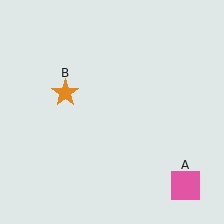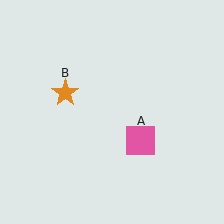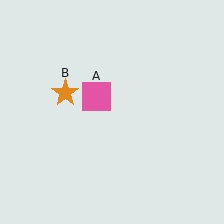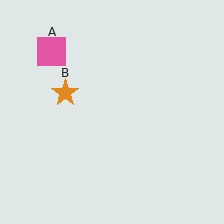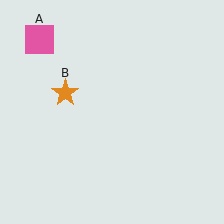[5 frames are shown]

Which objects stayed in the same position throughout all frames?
Orange star (object B) remained stationary.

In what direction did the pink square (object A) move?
The pink square (object A) moved up and to the left.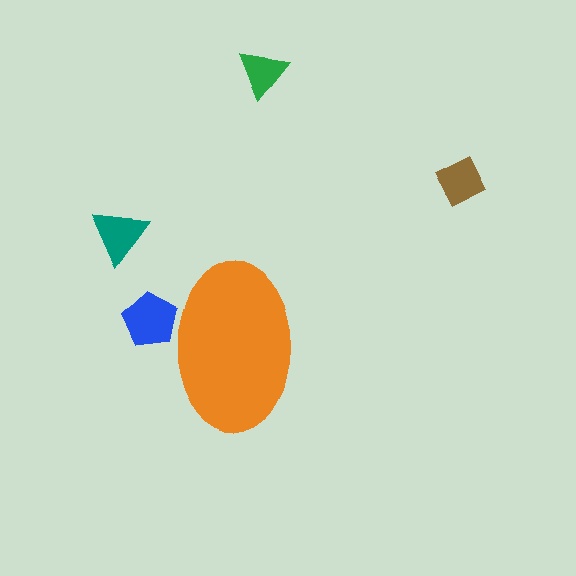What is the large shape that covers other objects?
An orange ellipse.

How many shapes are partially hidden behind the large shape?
1 shape is partially hidden.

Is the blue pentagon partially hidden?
Yes, the blue pentagon is partially hidden behind the orange ellipse.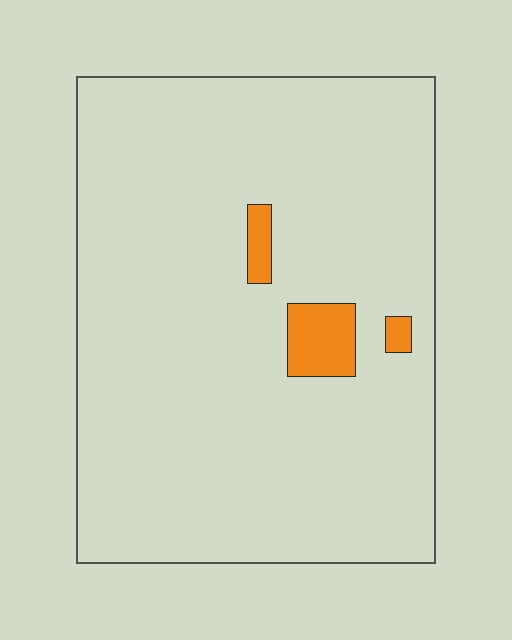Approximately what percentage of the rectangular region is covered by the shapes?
Approximately 5%.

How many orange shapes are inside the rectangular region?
3.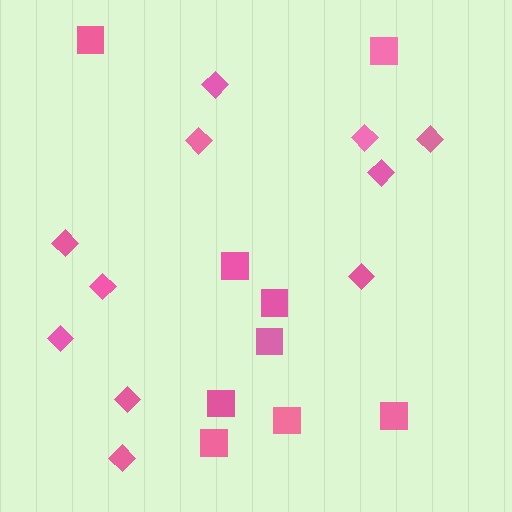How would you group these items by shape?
There are 2 groups: one group of squares (9) and one group of diamonds (11).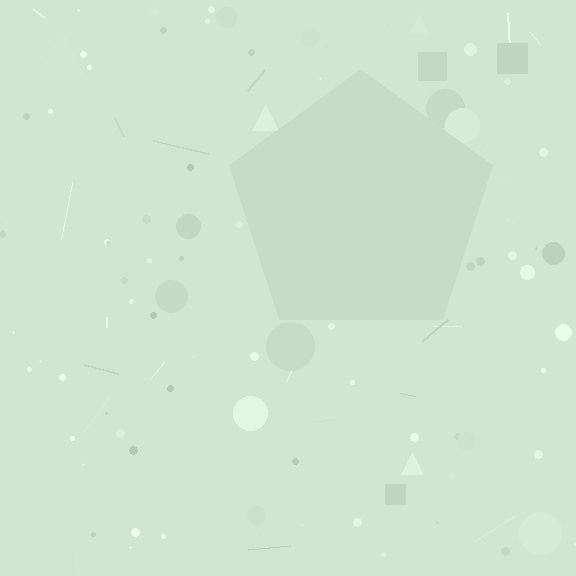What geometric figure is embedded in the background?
A pentagon is embedded in the background.